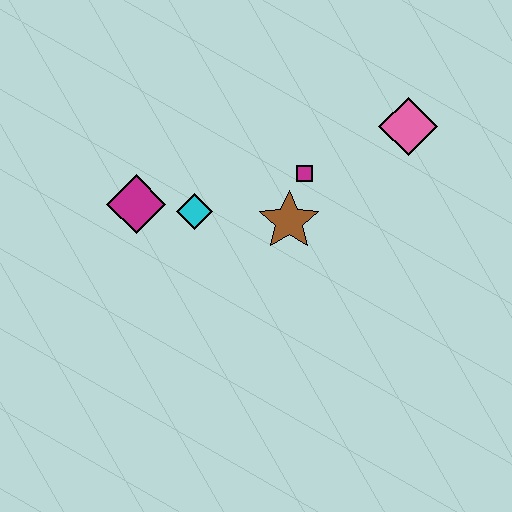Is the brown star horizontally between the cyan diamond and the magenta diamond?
No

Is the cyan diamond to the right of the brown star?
No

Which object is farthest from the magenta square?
The magenta diamond is farthest from the magenta square.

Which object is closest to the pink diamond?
The magenta square is closest to the pink diamond.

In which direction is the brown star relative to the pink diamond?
The brown star is to the left of the pink diamond.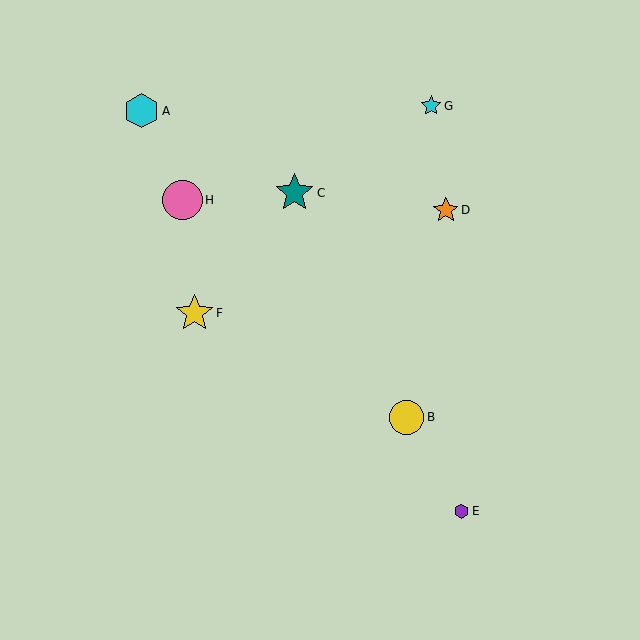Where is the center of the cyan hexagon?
The center of the cyan hexagon is at (141, 111).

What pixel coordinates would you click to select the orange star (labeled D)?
Click at (446, 210) to select the orange star D.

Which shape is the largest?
The pink circle (labeled H) is the largest.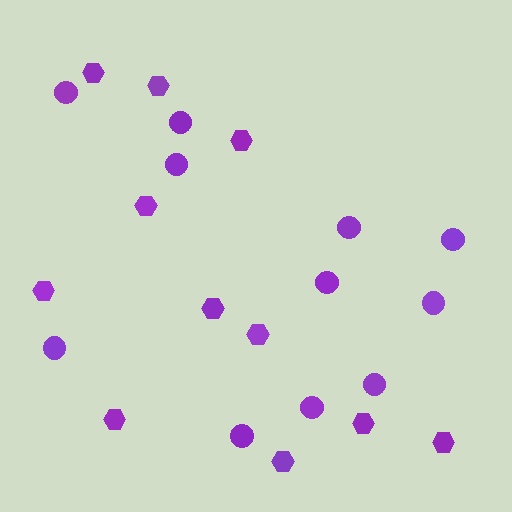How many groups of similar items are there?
There are 2 groups: one group of hexagons (11) and one group of circles (11).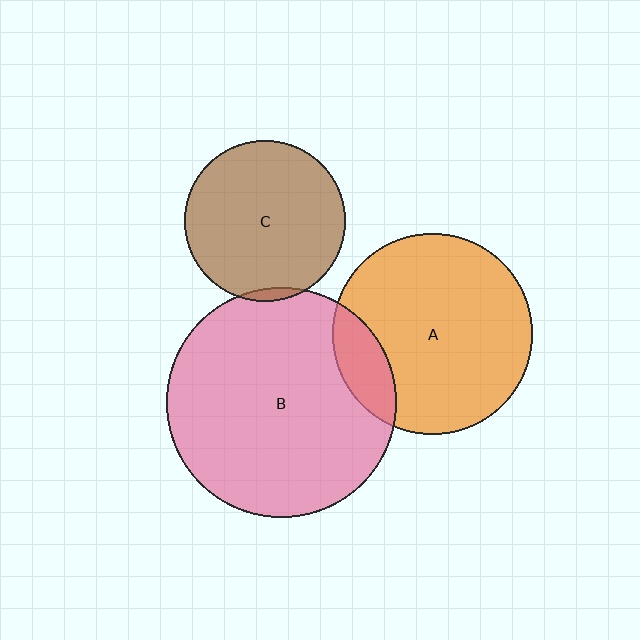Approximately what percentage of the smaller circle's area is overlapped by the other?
Approximately 5%.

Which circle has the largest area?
Circle B (pink).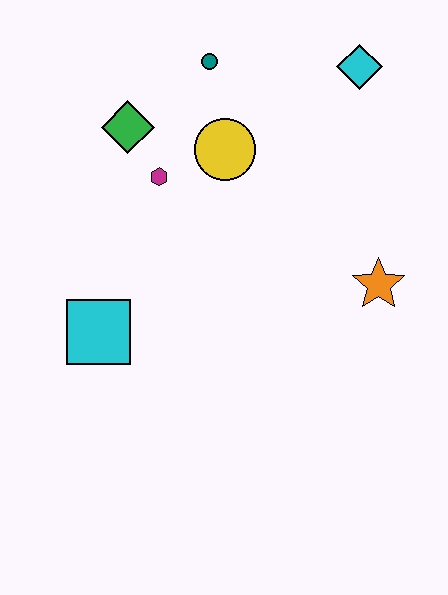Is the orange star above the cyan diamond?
No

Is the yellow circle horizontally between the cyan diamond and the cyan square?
Yes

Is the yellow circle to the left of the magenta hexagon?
No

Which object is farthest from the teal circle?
The cyan square is farthest from the teal circle.